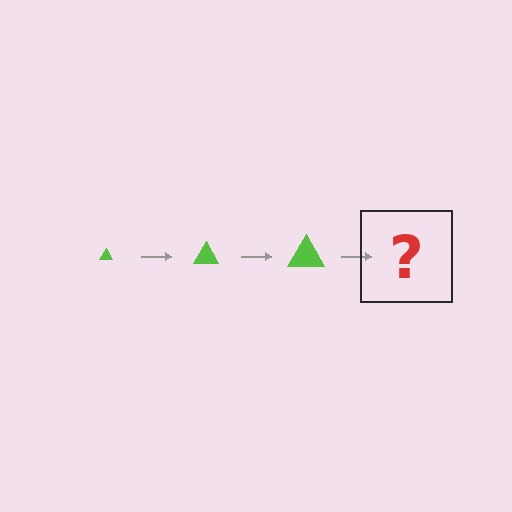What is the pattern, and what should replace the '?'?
The pattern is that the triangle gets progressively larger each step. The '?' should be a lime triangle, larger than the previous one.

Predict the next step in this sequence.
The next step is a lime triangle, larger than the previous one.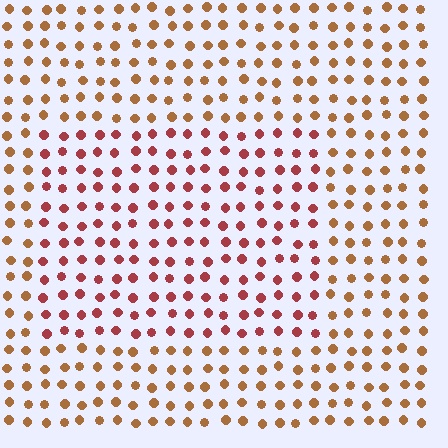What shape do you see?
I see a rectangle.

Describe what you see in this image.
The image is filled with small brown elements in a uniform arrangement. A rectangle-shaped region is visible where the elements are tinted to a slightly different hue, forming a subtle color boundary.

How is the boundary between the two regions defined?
The boundary is defined purely by a slight shift in hue (about 34 degrees). Spacing, size, and orientation are identical on both sides.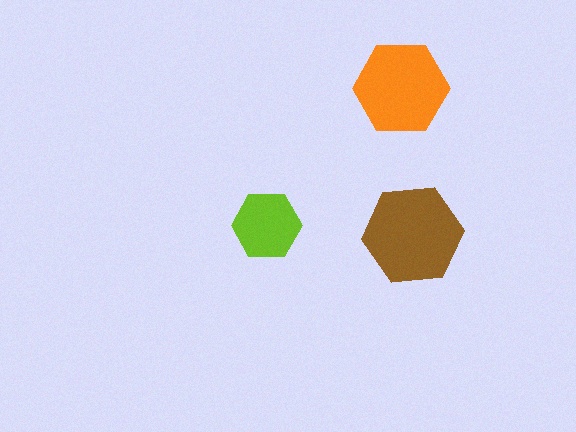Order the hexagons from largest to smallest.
the brown one, the orange one, the lime one.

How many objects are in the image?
There are 3 objects in the image.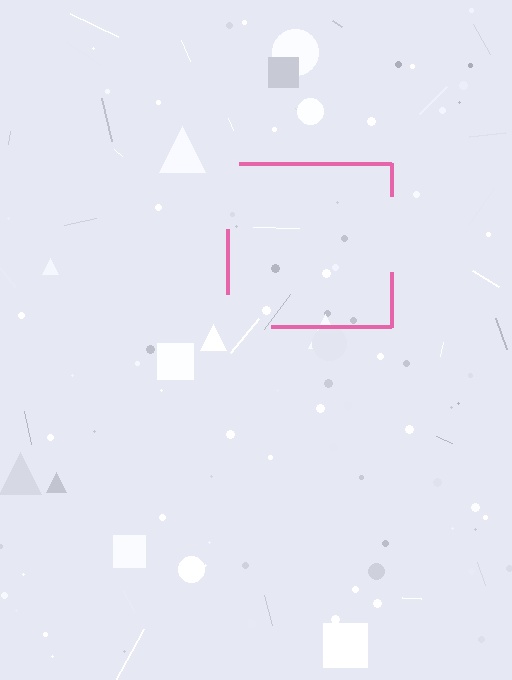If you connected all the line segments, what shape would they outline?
They would outline a square.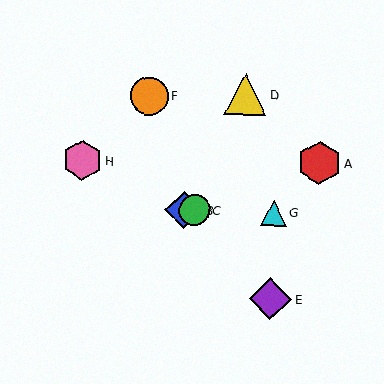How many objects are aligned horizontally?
3 objects (B, C, G) are aligned horizontally.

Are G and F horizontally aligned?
No, G is at y≈213 and F is at y≈96.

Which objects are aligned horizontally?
Objects B, C, G are aligned horizontally.